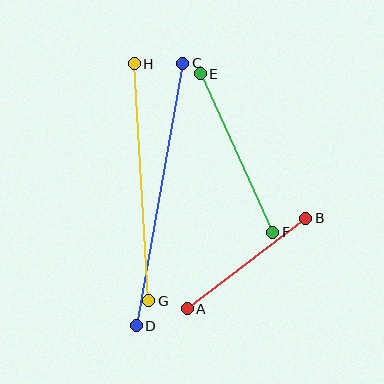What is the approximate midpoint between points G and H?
The midpoint is at approximately (142, 182) pixels.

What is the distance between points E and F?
The distance is approximately 175 pixels.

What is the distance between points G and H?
The distance is approximately 238 pixels.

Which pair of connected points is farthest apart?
Points C and D are farthest apart.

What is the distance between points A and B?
The distance is approximately 149 pixels.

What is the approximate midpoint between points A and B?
The midpoint is at approximately (246, 264) pixels.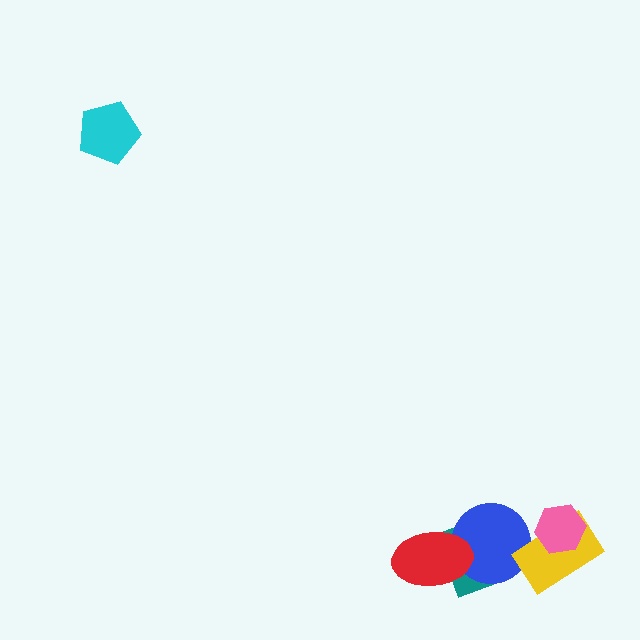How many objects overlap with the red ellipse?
2 objects overlap with the red ellipse.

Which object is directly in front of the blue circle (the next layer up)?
The yellow rectangle is directly in front of the blue circle.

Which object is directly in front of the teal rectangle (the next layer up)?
The blue circle is directly in front of the teal rectangle.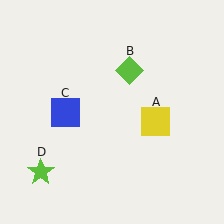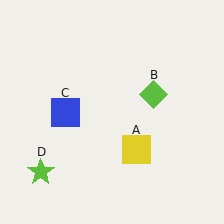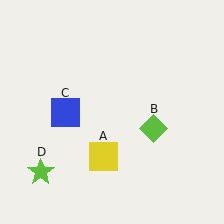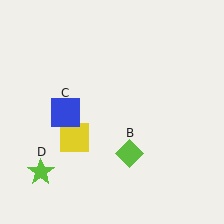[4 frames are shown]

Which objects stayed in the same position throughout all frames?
Blue square (object C) and lime star (object D) remained stationary.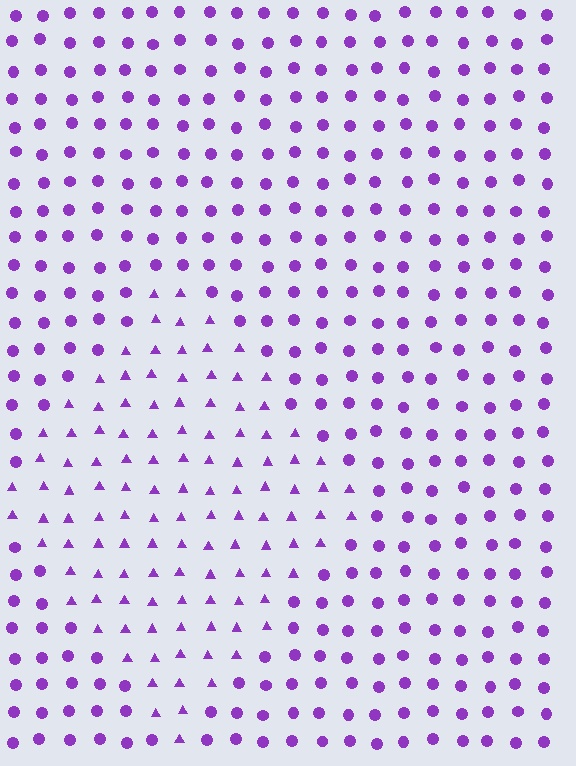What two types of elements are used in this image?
The image uses triangles inside the diamond region and circles outside it.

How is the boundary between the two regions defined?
The boundary is defined by a change in element shape: triangles inside vs. circles outside. All elements share the same color and spacing.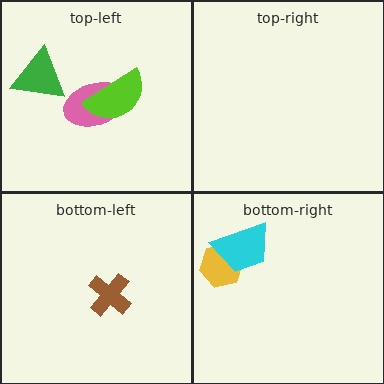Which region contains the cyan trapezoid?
The bottom-right region.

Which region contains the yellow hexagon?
The bottom-right region.